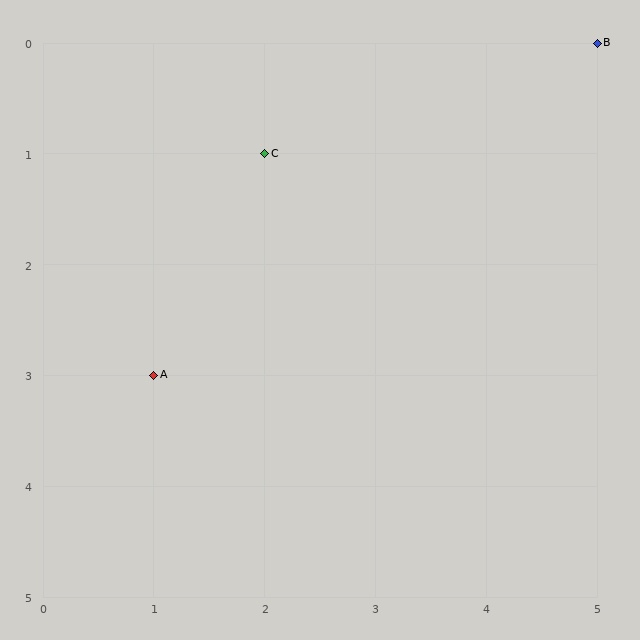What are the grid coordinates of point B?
Point B is at grid coordinates (5, 0).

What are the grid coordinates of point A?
Point A is at grid coordinates (1, 3).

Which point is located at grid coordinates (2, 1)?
Point C is at (2, 1).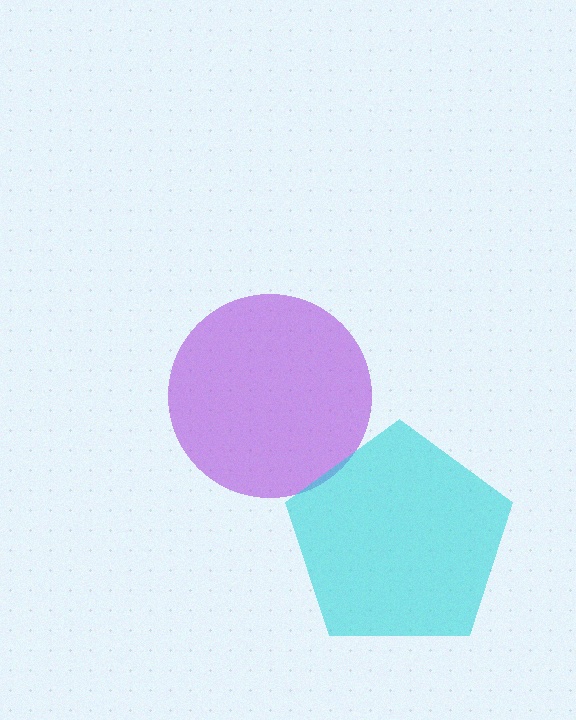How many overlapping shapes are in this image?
There are 2 overlapping shapes in the image.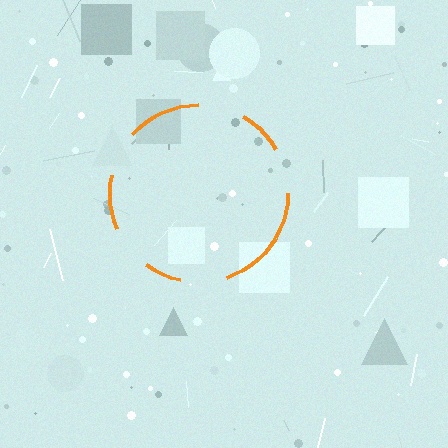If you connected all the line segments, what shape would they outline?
They would outline a circle.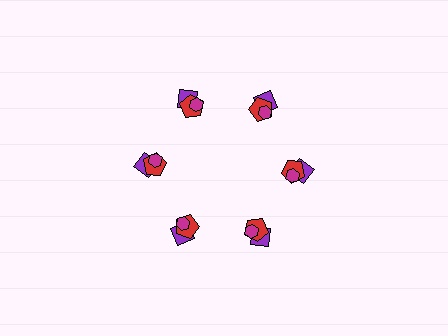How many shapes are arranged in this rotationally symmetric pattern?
There are 18 shapes, arranged in 6 groups of 3.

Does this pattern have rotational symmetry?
Yes, this pattern has 6-fold rotational symmetry. It looks the same after rotating 60 degrees around the center.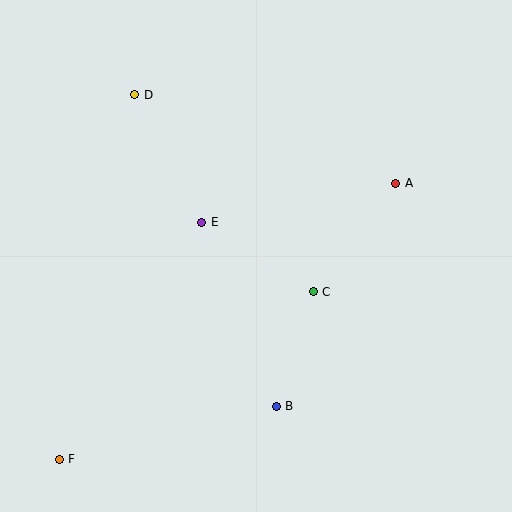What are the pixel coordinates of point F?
Point F is at (59, 459).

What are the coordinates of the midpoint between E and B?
The midpoint between E and B is at (239, 314).